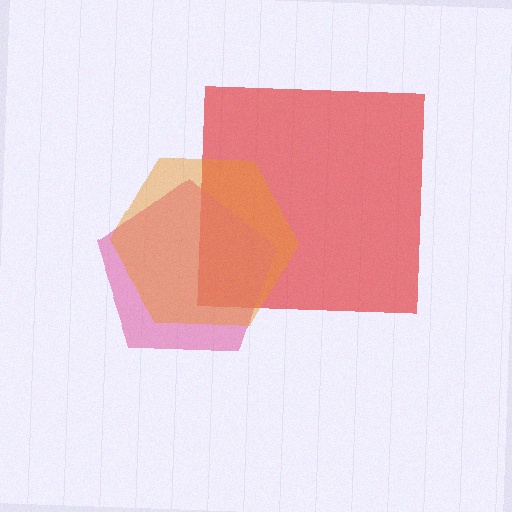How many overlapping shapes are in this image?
There are 3 overlapping shapes in the image.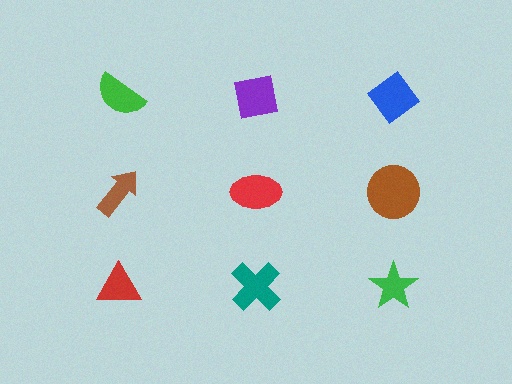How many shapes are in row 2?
3 shapes.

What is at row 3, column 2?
A teal cross.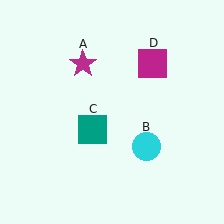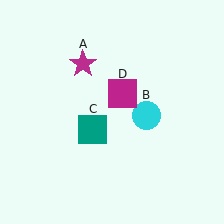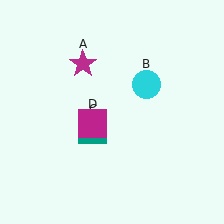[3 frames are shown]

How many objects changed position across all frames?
2 objects changed position: cyan circle (object B), magenta square (object D).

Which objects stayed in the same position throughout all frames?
Magenta star (object A) and teal square (object C) remained stationary.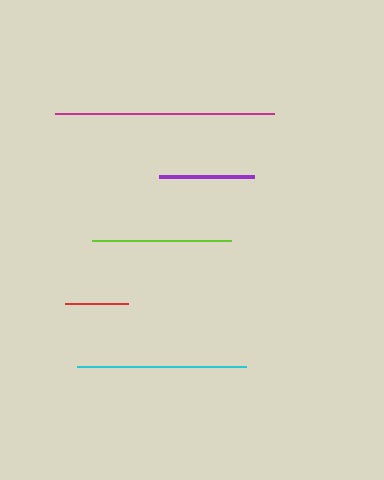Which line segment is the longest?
The magenta line is the longest at approximately 220 pixels.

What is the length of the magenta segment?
The magenta segment is approximately 220 pixels long.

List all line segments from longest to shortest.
From longest to shortest: magenta, cyan, lime, purple, red.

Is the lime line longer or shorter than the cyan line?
The cyan line is longer than the lime line.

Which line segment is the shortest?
The red line is the shortest at approximately 63 pixels.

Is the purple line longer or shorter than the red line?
The purple line is longer than the red line.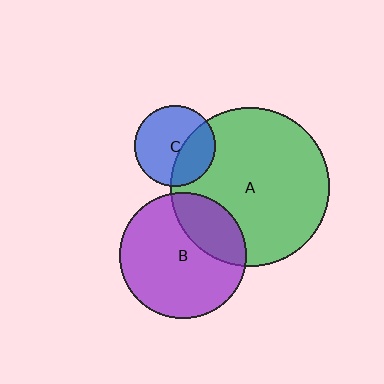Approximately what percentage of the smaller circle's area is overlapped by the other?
Approximately 25%.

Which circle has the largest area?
Circle A (green).